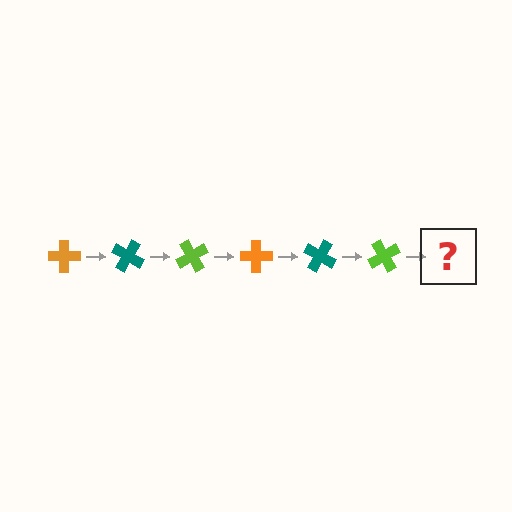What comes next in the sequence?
The next element should be an orange cross, rotated 180 degrees from the start.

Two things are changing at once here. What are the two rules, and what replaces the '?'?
The two rules are that it rotates 30 degrees each step and the color cycles through orange, teal, and lime. The '?' should be an orange cross, rotated 180 degrees from the start.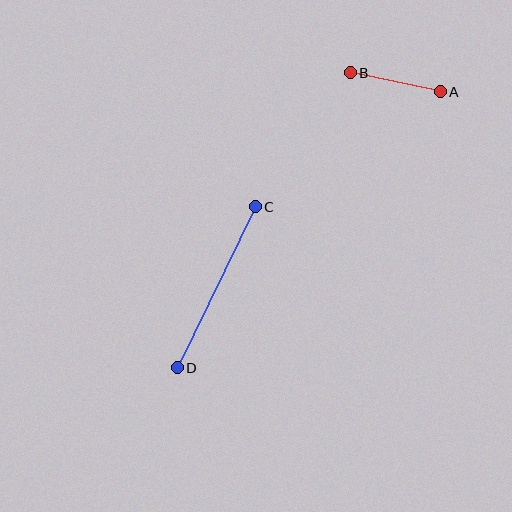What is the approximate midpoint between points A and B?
The midpoint is at approximately (395, 82) pixels.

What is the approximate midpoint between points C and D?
The midpoint is at approximately (216, 287) pixels.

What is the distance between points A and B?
The distance is approximately 92 pixels.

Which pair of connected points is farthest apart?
Points C and D are farthest apart.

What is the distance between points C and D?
The distance is approximately 179 pixels.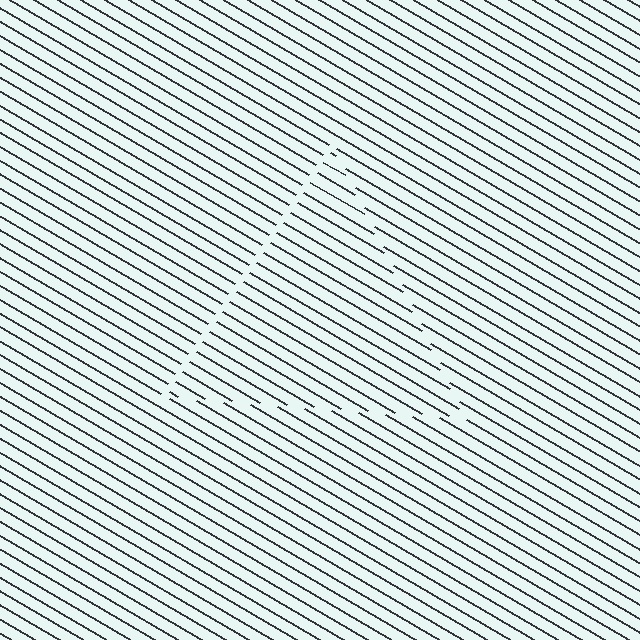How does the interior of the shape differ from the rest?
The interior of the shape contains the same grating, shifted by half a period — the contour is defined by the phase discontinuity where line-ends from the inner and outer gratings abut.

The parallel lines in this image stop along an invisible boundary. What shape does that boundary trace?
An illusory triangle. The interior of the shape contains the same grating, shifted by half a period — the contour is defined by the phase discontinuity where line-ends from the inner and outer gratings abut.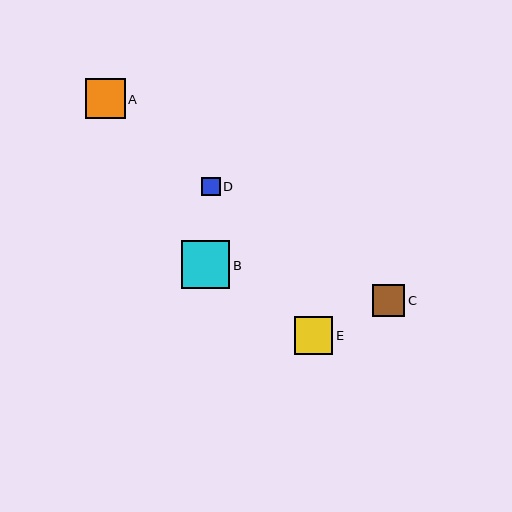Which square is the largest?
Square B is the largest with a size of approximately 48 pixels.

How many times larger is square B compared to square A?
Square B is approximately 1.2 times the size of square A.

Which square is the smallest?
Square D is the smallest with a size of approximately 18 pixels.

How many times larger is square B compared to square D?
Square B is approximately 2.6 times the size of square D.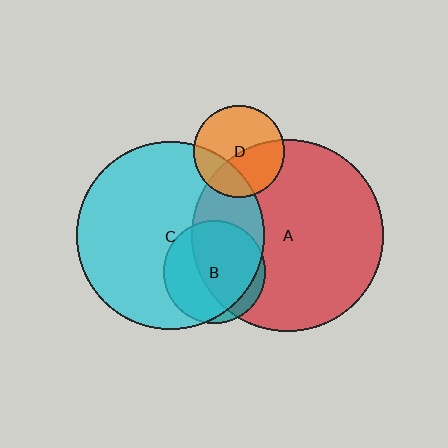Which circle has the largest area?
Circle A (red).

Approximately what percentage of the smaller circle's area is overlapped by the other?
Approximately 90%.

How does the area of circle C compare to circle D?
Approximately 4.2 times.